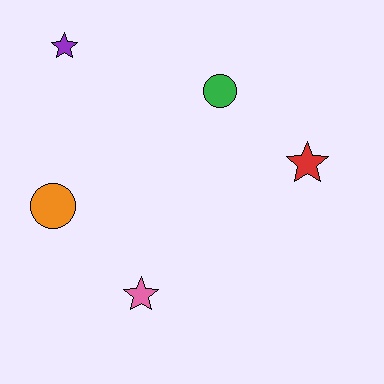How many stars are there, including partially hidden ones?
There are 3 stars.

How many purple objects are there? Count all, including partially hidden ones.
There is 1 purple object.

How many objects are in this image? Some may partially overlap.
There are 5 objects.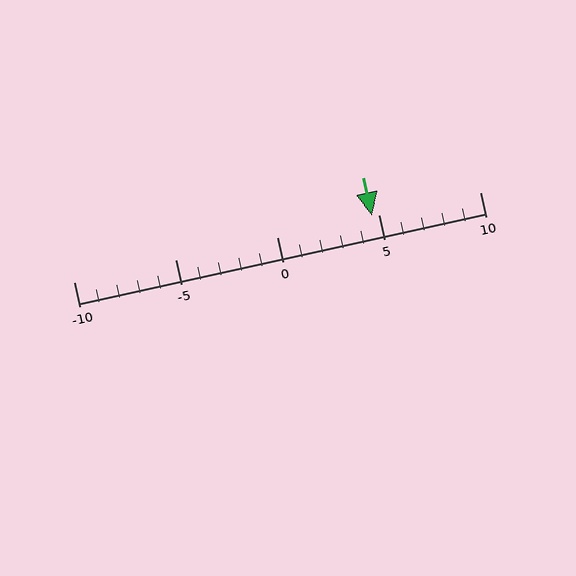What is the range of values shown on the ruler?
The ruler shows values from -10 to 10.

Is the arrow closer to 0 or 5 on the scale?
The arrow is closer to 5.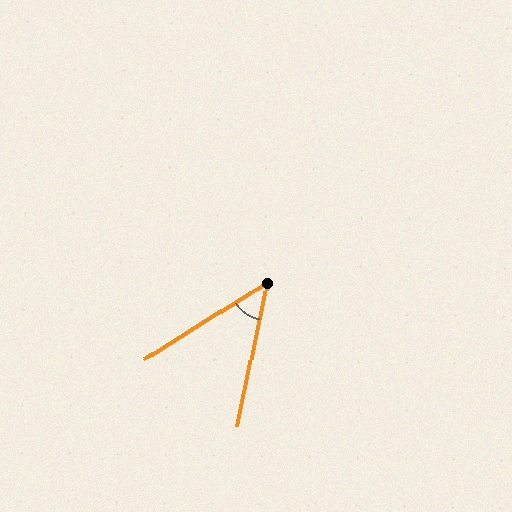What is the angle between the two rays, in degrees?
Approximately 46 degrees.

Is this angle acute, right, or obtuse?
It is acute.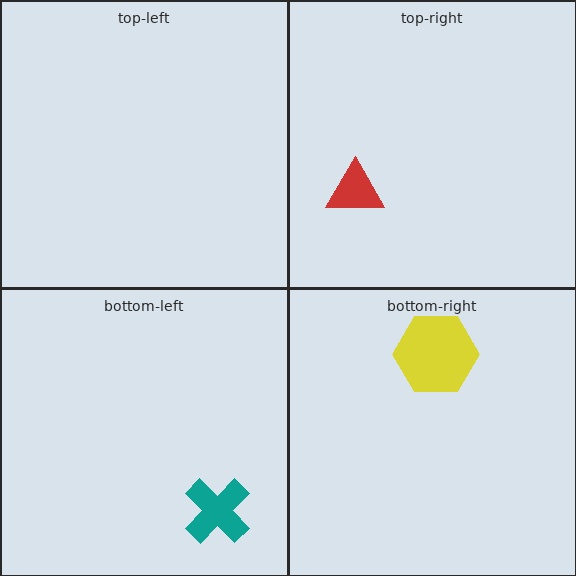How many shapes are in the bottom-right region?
1.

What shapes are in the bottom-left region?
The teal cross.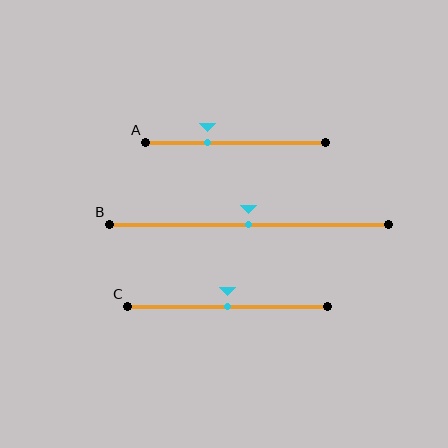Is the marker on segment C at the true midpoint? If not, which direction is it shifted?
Yes, the marker on segment C is at the true midpoint.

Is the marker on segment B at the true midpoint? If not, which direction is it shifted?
Yes, the marker on segment B is at the true midpoint.